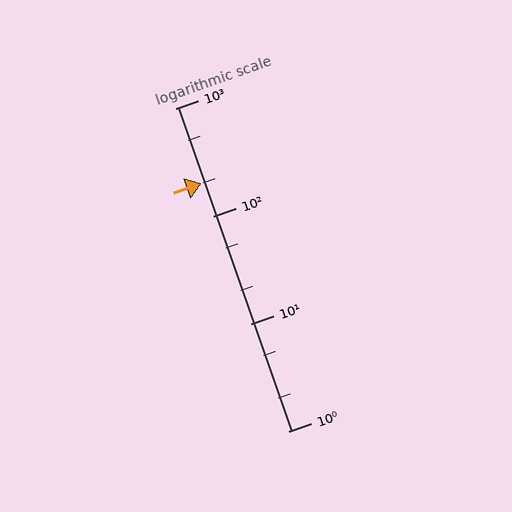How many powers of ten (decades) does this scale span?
The scale spans 3 decades, from 1 to 1000.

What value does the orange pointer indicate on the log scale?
The pointer indicates approximately 200.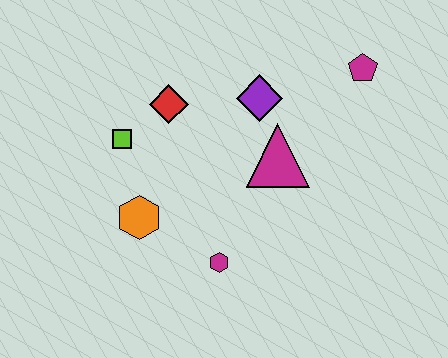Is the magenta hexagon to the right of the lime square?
Yes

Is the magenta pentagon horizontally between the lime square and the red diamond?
No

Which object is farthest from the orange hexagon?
The magenta pentagon is farthest from the orange hexagon.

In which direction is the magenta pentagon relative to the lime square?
The magenta pentagon is to the right of the lime square.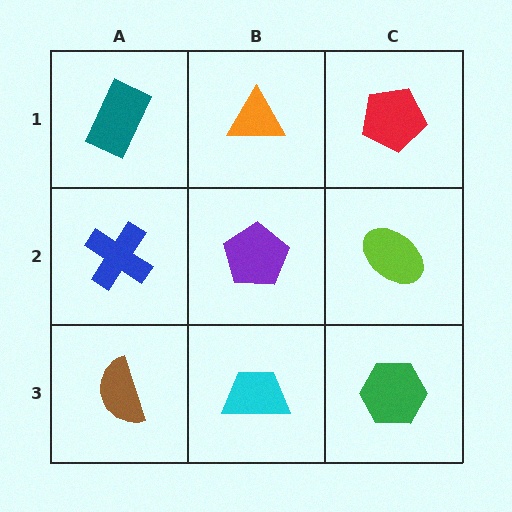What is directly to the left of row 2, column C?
A purple pentagon.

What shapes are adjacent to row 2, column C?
A red pentagon (row 1, column C), a green hexagon (row 3, column C), a purple pentagon (row 2, column B).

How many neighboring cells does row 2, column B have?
4.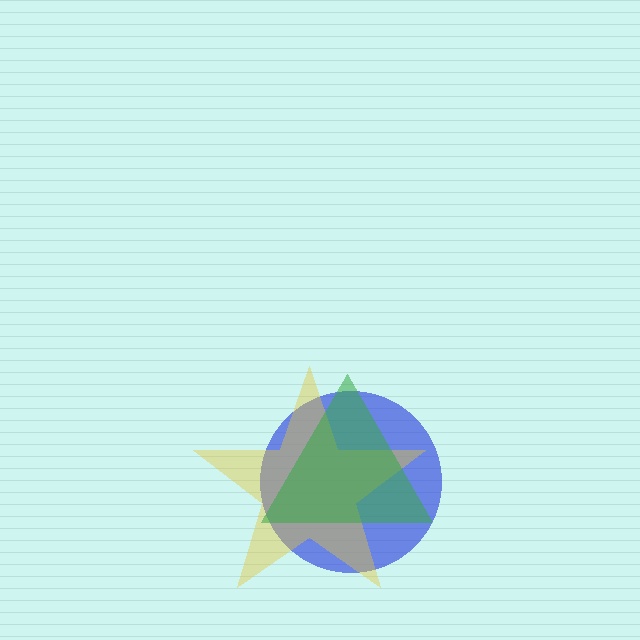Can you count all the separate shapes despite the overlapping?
Yes, there are 3 separate shapes.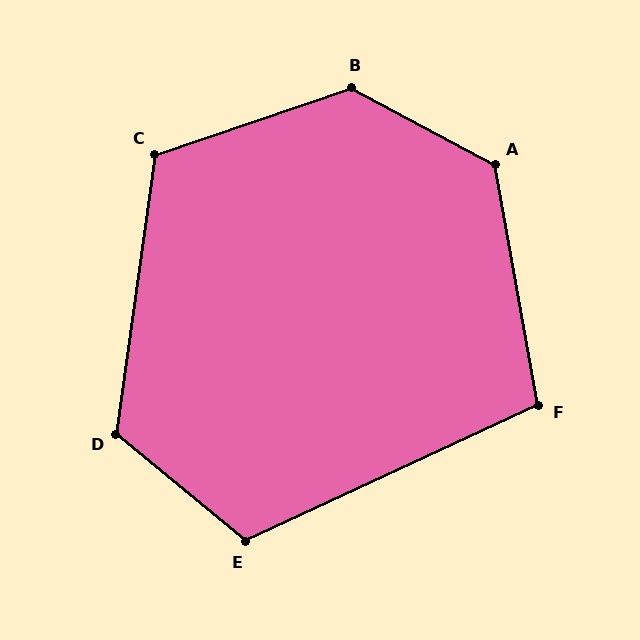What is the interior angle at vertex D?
Approximately 122 degrees (obtuse).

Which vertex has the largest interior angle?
B, at approximately 133 degrees.